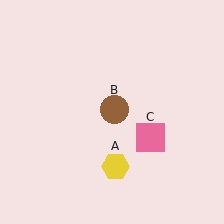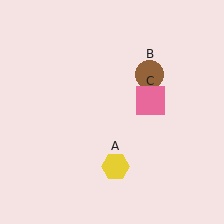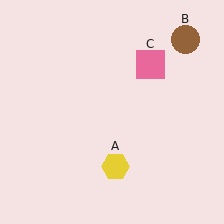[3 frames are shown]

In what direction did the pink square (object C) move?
The pink square (object C) moved up.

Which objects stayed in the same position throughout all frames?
Yellow hexagon (object A) remained stationary.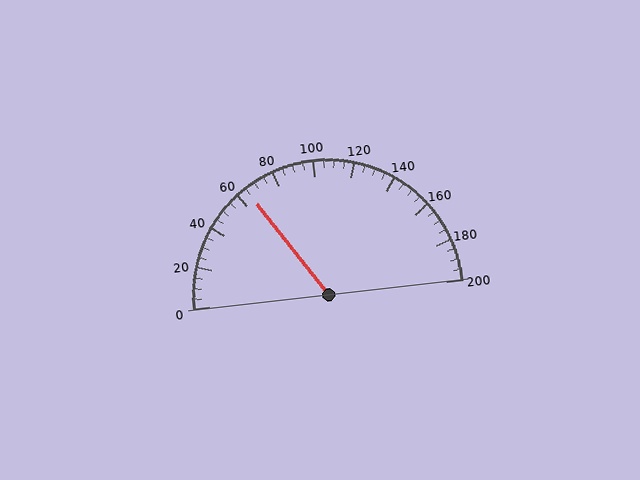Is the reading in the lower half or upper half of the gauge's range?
The reading is in the lower half of the range (0 to 200).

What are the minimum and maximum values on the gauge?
The gauge ranges from 0 to 200.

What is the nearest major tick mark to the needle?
The nearest major tick mark is 60.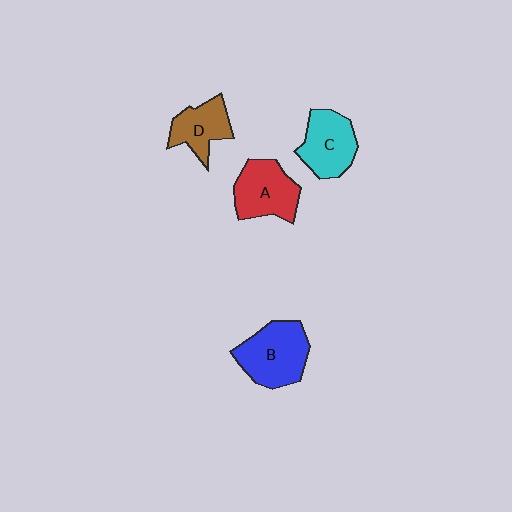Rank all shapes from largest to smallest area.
From largest to smallest: B (blue), A (red), C (cyan), D (brown).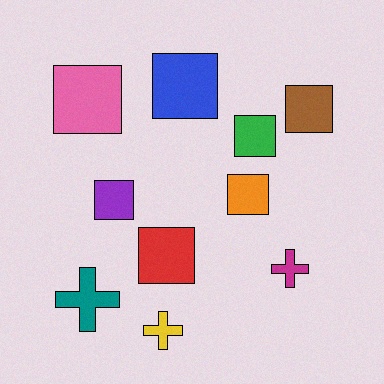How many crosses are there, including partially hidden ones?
There are 3 crosses.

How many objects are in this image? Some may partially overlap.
There are 10 objects.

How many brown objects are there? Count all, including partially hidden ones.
There is 1 brown object.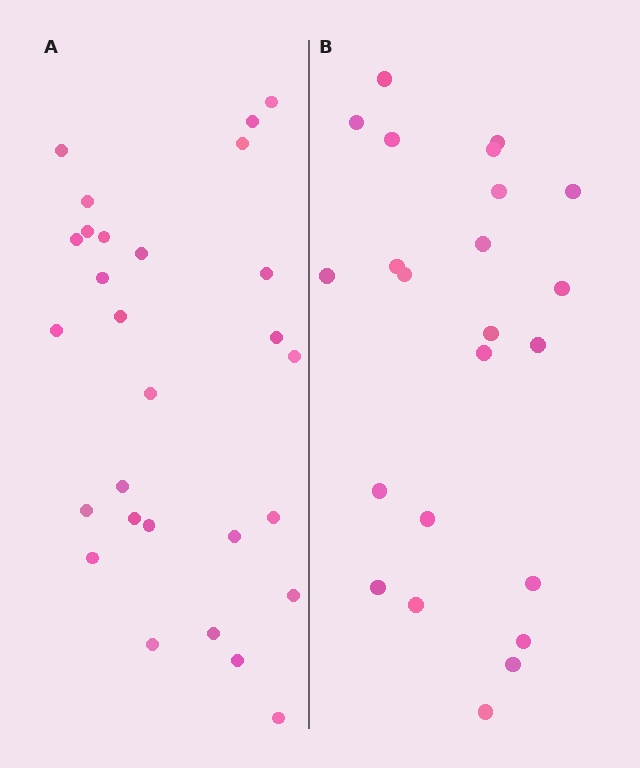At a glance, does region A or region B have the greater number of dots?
Region A (the left region) has more dots.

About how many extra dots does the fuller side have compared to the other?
Region A has about 5 more dots than region B.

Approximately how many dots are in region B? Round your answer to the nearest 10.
About 20 dots. (The exact count is 23, which rounds to 20.)